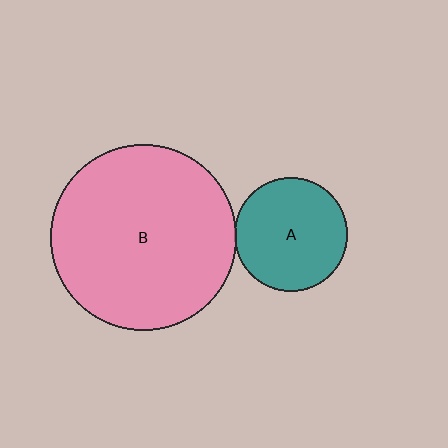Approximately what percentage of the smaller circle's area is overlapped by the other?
Approximately 5%.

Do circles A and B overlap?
Yes.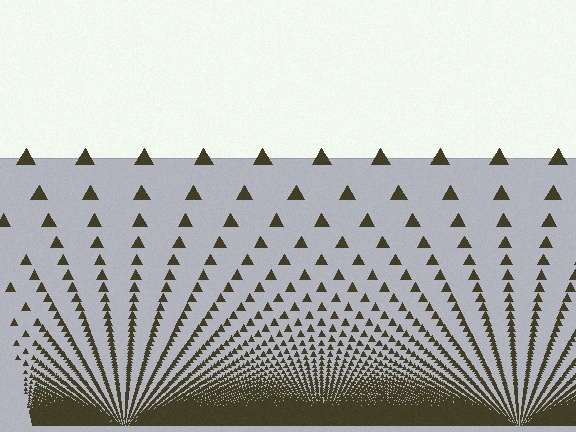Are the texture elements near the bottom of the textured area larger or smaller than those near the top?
Smaller. The gradient is inverted — elements near the bottom are smaller and denser.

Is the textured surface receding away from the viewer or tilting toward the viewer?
The surface appears to tilt toward the viewer. Texture elements get larger and sparser toward the top.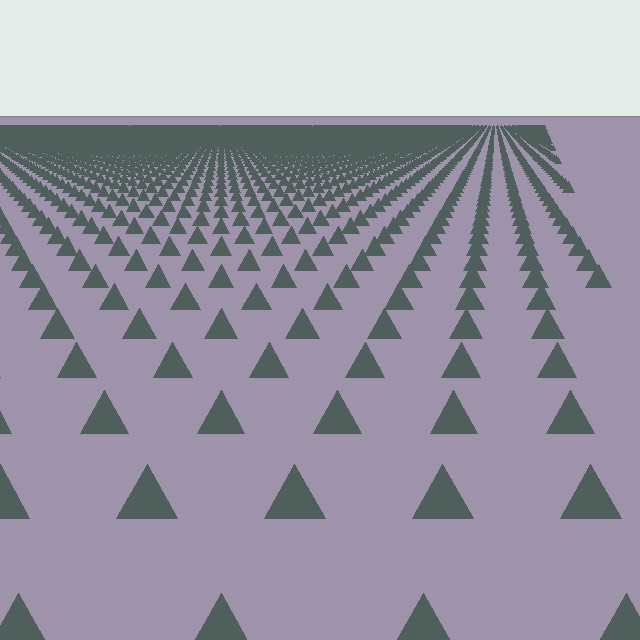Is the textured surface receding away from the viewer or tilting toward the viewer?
The surface is receding away from the viewer. Texture elements get smaller and denser toward the top.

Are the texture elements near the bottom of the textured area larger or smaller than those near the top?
Larger. Near the bottom, elements are closer to the viewer and appear at a bigger on-screen size.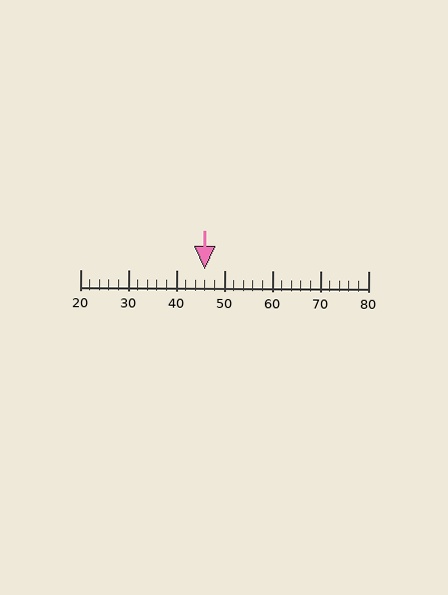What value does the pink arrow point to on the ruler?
The pink arrow points to approximately 46.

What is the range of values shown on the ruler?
The ruler shows values from 20 to 80.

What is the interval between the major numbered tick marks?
The major tick marks are spaced 10 units apart.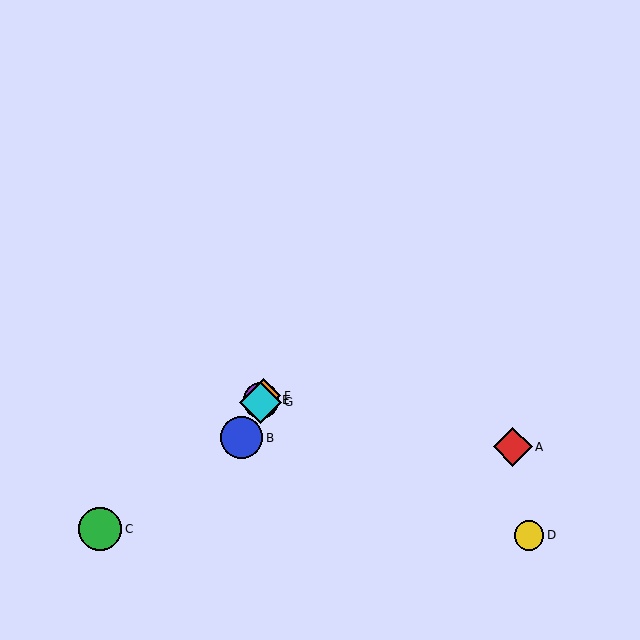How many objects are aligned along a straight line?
4 objects (B, E, F, G) are aligned along a straight line.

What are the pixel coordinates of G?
Object G is at (260, 402).